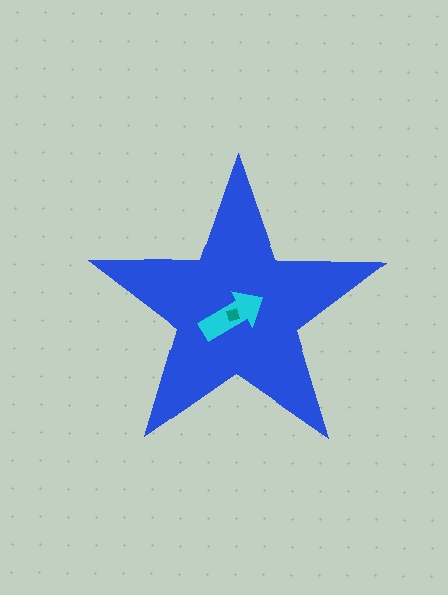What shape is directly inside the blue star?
The cyan arrow.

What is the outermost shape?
The blue star.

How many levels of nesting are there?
3.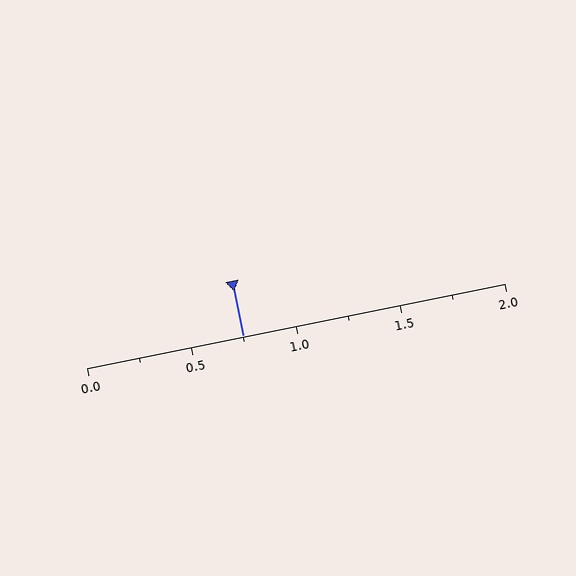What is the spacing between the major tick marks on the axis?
The major ticks are spaced 0.5 apart.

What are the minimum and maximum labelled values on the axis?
The axis runs from 0.0 to 2.0.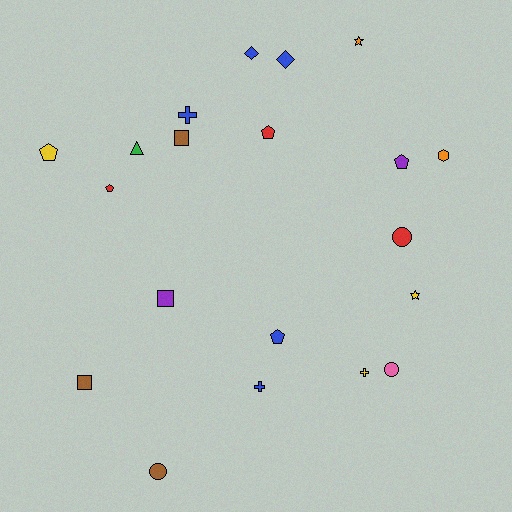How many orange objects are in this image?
There are 2 orange objects.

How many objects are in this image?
There are 20 objects.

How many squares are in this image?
There are 3 squares.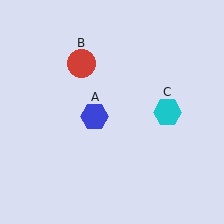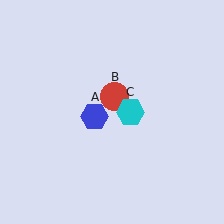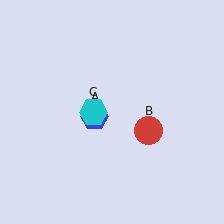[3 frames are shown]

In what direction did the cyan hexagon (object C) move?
The cyan hexagon (object C) moved left.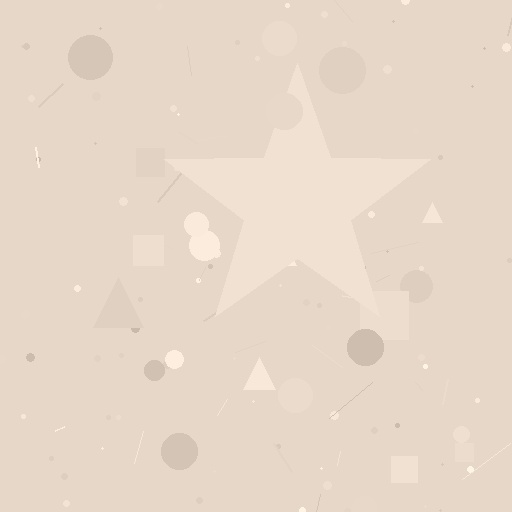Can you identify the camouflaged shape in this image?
The camouflaged shape is a star.